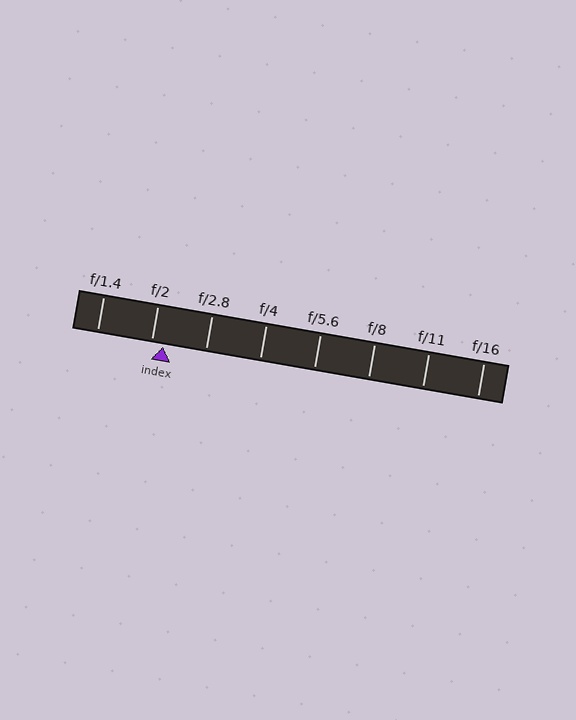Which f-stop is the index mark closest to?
The index mark is closest to f/2.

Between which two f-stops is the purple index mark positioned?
The index mark is between f/2 and f/2.8.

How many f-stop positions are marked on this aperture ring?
There are 8 f-stop positions marked.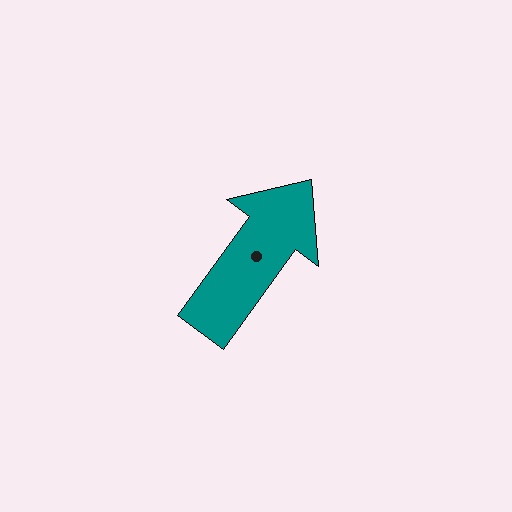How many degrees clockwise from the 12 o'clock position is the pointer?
Approximately 36 degrees.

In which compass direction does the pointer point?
Northeast.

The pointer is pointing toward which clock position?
Roughly 1 o'clock.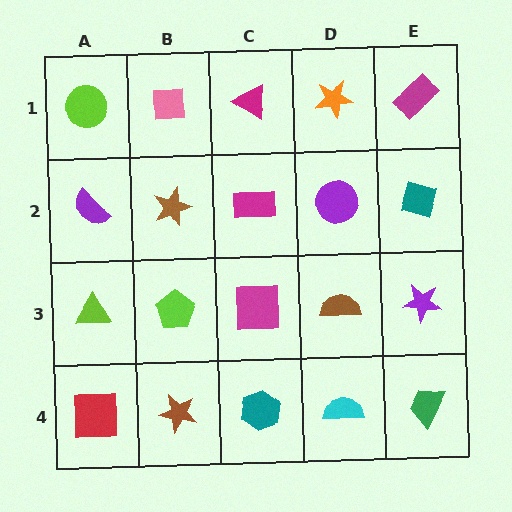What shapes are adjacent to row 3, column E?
A teal diamond (row 2, column E), a green trapezoid (row 4, column E), a brown semicircle (row 3, column D).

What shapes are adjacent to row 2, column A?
A lime circle (row 1, column A), a lime triangle (row 3, column A), a brown star (row 2, column B).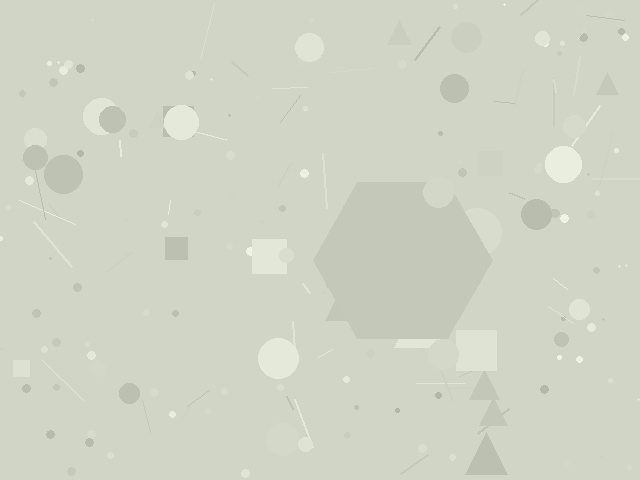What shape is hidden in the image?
A hexagon is hidden in the image.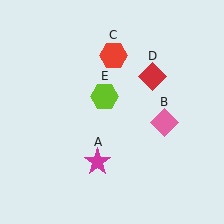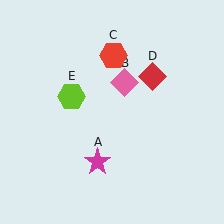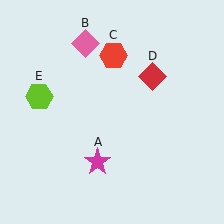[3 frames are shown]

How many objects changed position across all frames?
2 objects changed position: pink diamond (object B), lime hexagon (object E).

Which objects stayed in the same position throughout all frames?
Magenta star (object A) and red hexagon (object C) and red diamond (object D) remained stationary.